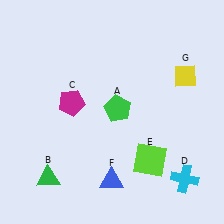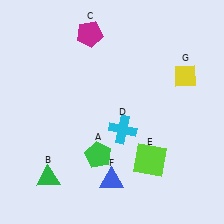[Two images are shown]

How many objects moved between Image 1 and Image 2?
3 objects moved between the two images.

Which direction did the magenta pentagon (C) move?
The magenta pentagon (C) moved up.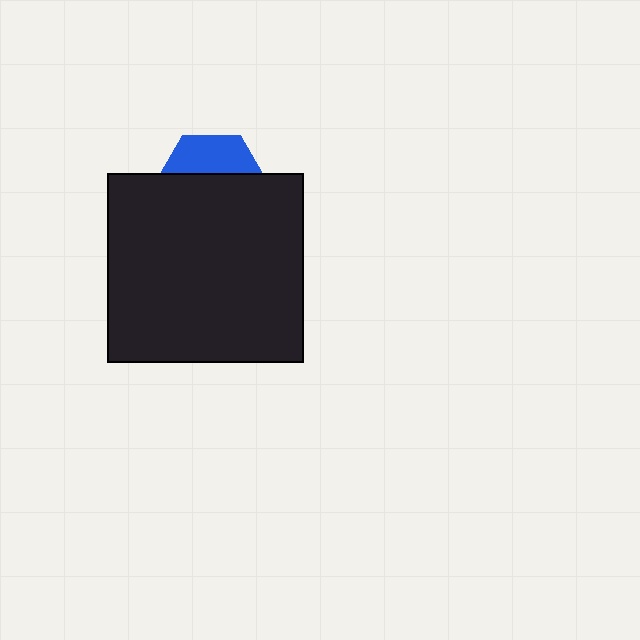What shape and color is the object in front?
The object in front is a black rectangle.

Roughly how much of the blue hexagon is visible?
A small part of it is visible (roughly 35%).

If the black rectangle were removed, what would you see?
You would see the complete blue hexagon.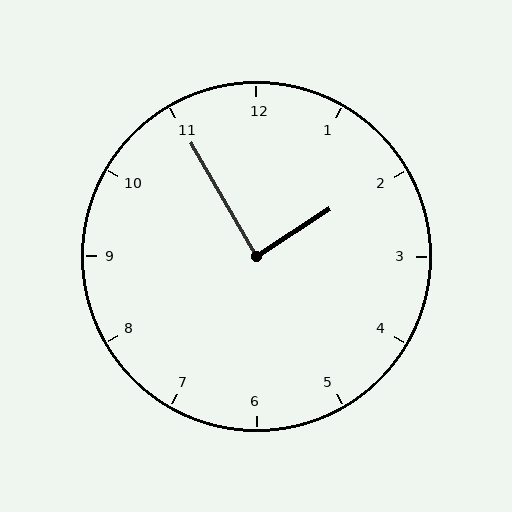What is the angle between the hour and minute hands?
Approximately 88 degrees.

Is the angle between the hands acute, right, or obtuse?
It is right.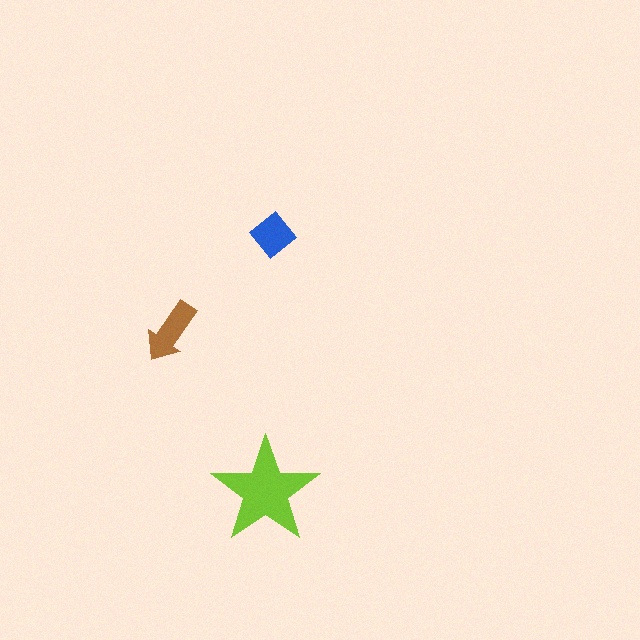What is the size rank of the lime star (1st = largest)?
1st.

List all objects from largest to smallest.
The lime star, the brown arrow, the blue diamond.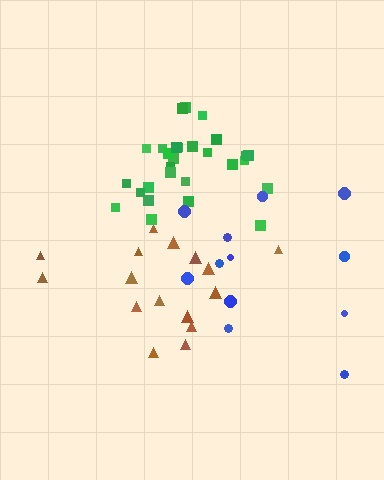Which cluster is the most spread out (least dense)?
Blue.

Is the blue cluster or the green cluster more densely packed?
Green.